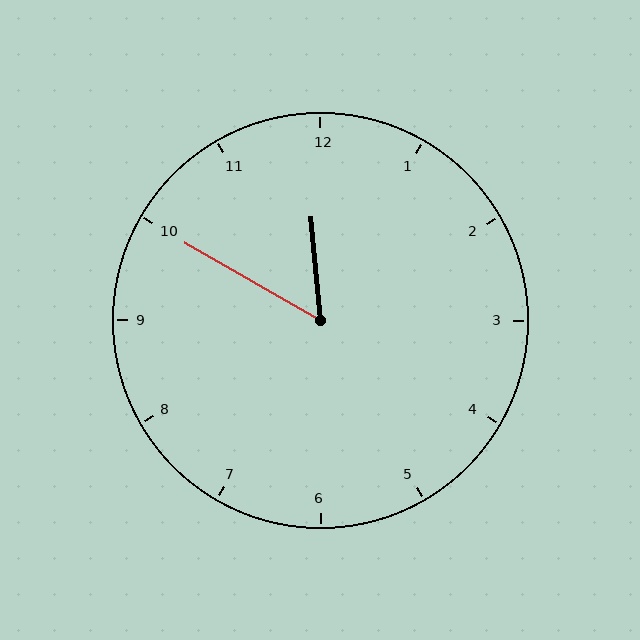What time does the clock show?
11:50.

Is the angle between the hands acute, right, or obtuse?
It is acute.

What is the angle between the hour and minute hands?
Approximately 55 degrees.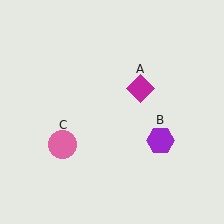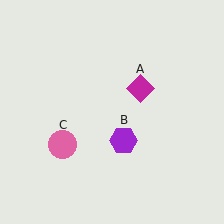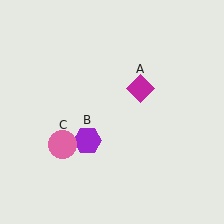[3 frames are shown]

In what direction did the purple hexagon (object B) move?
The purple hexagon (object B) moved left.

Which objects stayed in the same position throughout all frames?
Magenta diamond (object A) and pink circle (object C) remained stationary.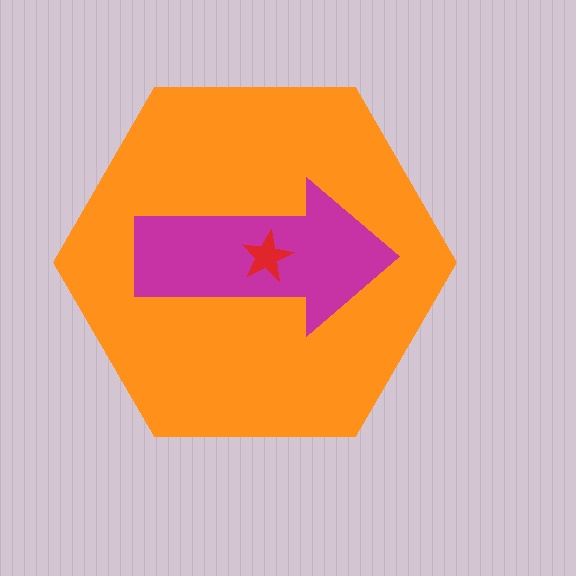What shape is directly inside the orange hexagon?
The magenta arrow.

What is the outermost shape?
The orange hexagon.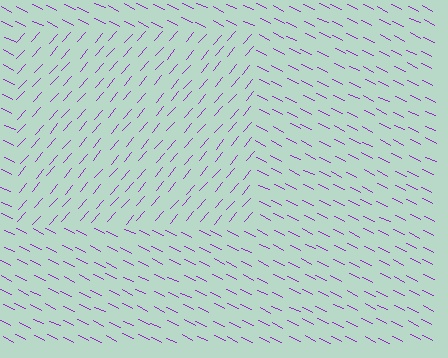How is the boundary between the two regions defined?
The boundary is defined purely by a change in line orientation (approximately 75 degrees difference). All lines are the same color and thickness.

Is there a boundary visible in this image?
Yes, there is a texture boundary formed by a change in line orientation.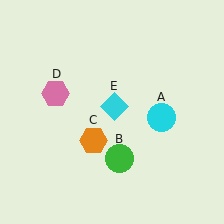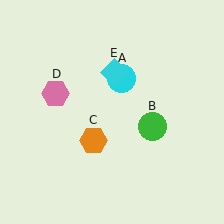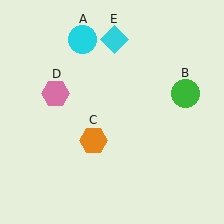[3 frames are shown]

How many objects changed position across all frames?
3 objects changed position: cyan circle (object A), green circle (object B), cyan diamond (object E).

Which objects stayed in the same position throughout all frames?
Orange hexagon (object C) and pink hexagon (object D) remained stationary.